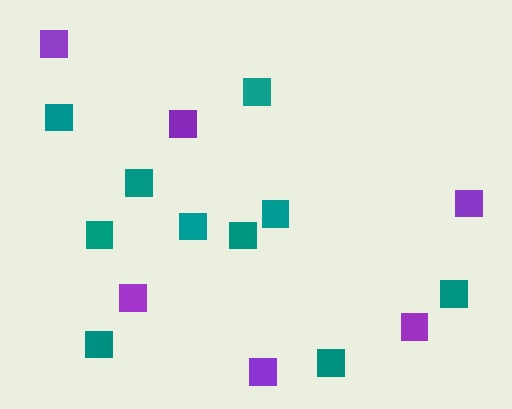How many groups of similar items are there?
There are 2 groups: one group of teal squares (10) and one group of purple squares (6).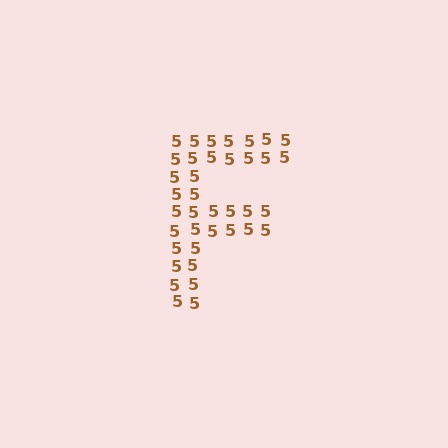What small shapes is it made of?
It is made of small digit 5's.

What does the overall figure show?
The overall figure shows the letter F.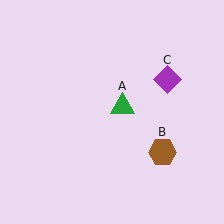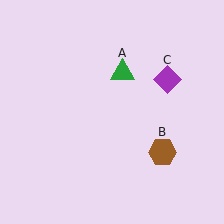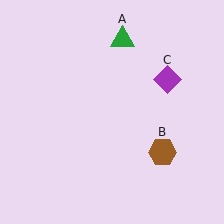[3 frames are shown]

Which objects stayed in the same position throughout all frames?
Brown hexagon (object B) and purple diamond (object C) remained stationary.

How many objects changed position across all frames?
1 object changed position: green triangle (object A).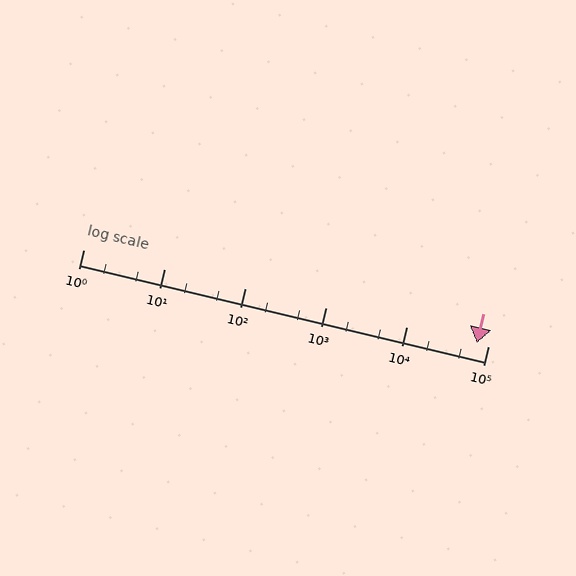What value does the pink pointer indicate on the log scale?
The pointer indicates approximately 72000.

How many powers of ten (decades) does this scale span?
The scale spans 5 decades, from 1 to 100000.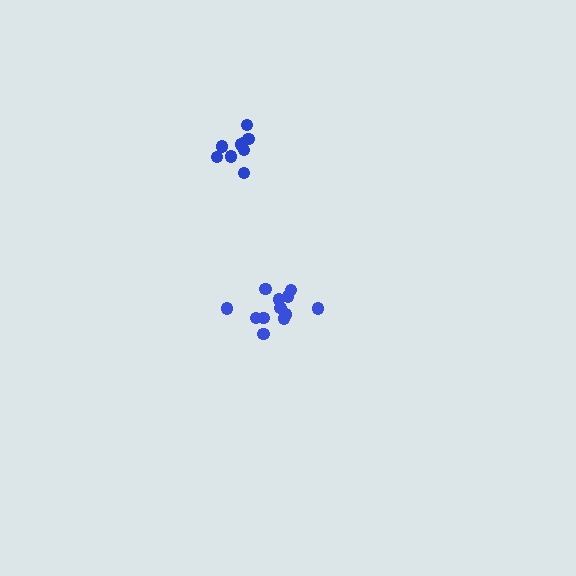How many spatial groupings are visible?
There are 2 spatial groupings.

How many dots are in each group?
Group 1: 9 dots, Group 2: 12 dots (21 total).